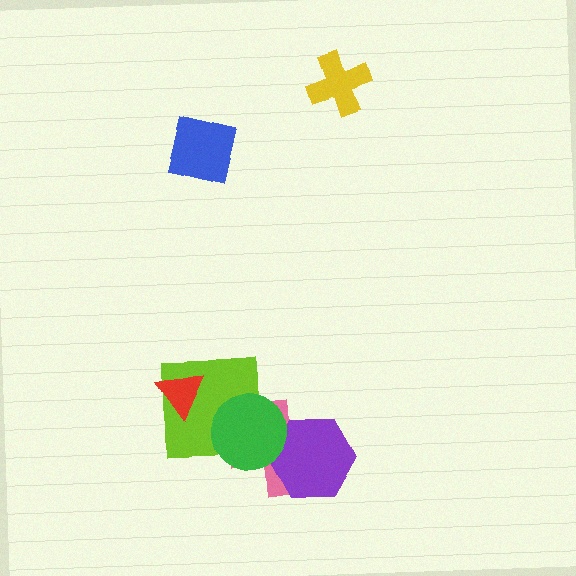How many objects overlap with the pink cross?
3 objects overlap with the pink cross.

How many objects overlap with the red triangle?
1 object overlaps with the red triangle.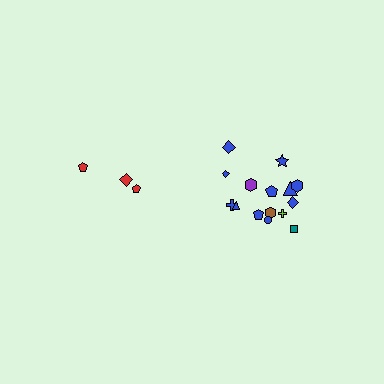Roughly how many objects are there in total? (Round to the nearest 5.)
Roughly 20 objects in total.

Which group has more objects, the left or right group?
The right group.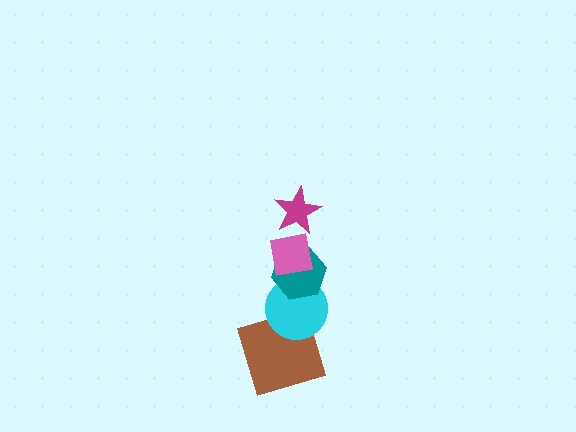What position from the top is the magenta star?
The magenta star is 1st from the top.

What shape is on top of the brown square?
The cyan circle is on top of the brown square.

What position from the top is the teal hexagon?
The teal hexagon is 3rd from the top.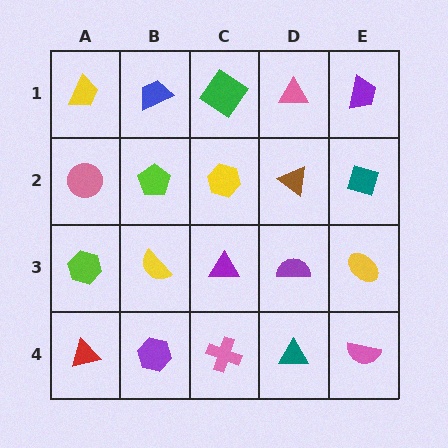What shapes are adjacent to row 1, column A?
A pink circle (row 2, column A), a blue trapezoid (row 1, column B).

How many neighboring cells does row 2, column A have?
3.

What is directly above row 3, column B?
A lime pentagon.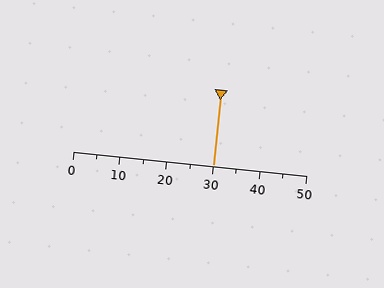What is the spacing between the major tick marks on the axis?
The major ticks are spaced 10 apart.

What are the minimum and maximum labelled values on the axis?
The axis runs from 0 to 50.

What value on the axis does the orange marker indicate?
The marker indicates approximately 30.